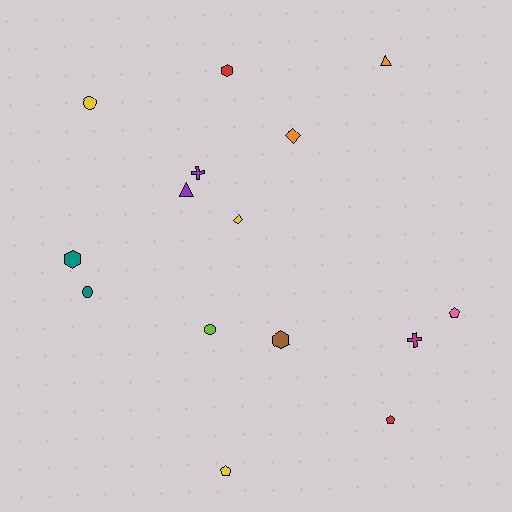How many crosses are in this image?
There are 2 crosses.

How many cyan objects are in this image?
There are no cyan objects.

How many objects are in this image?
There are 15 objects.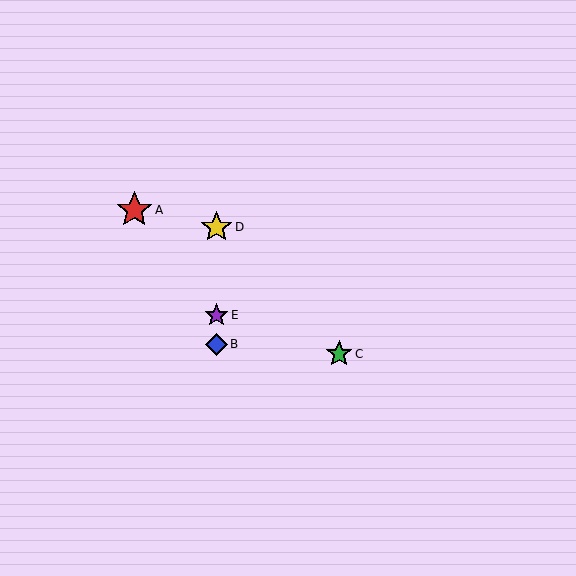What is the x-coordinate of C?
Object C is at x≈339.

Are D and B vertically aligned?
Yes, both are at x≈216.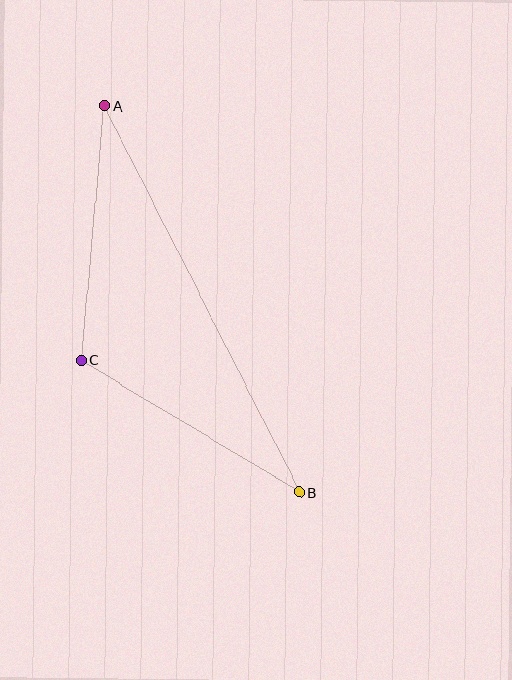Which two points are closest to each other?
Points A and C are closest to each other.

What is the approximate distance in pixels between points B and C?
The distance between B and C is approximately 255 pixels.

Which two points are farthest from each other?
Points A and B are farthest from each other.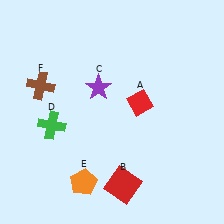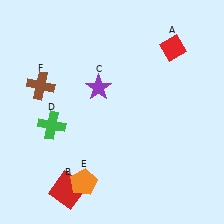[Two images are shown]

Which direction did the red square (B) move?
The red square (B) moved left.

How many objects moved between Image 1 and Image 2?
2 objects moved between the two images.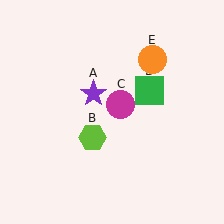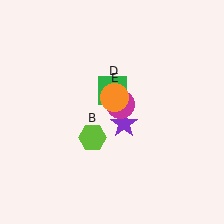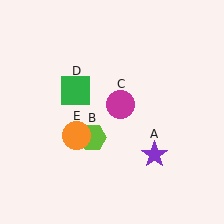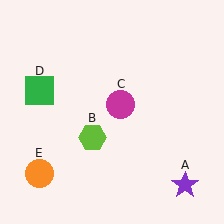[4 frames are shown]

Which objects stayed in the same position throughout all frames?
Lime hexagon (object B) and magenta circle (object C) remained stationary.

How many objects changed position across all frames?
3 objects changed position: purple star (object A), green square (object D), orange circle (object E).